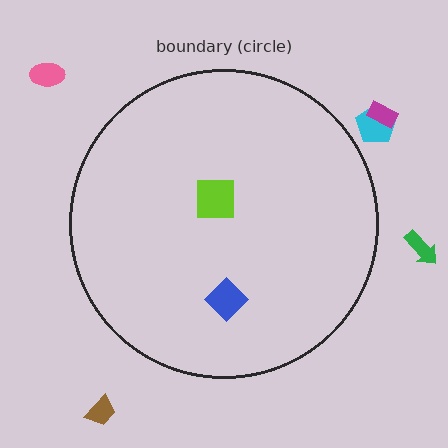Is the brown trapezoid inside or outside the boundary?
Outside.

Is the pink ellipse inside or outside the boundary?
Outside.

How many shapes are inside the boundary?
2 inside, 5 outside.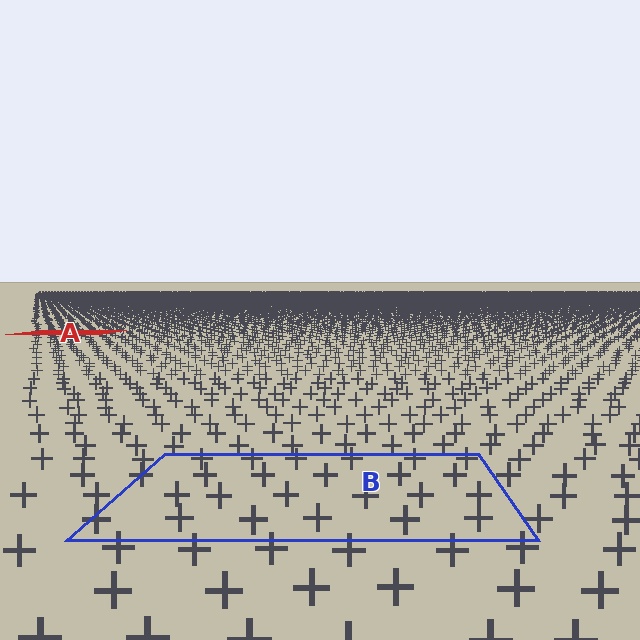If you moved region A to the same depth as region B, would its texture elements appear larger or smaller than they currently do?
They would appear larger. At a closer depth, the same texture elements are projected at a bigger on-screen size.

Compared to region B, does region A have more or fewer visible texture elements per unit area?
Region A has more texture elements per unit area — they are packed more densely because it is farther away.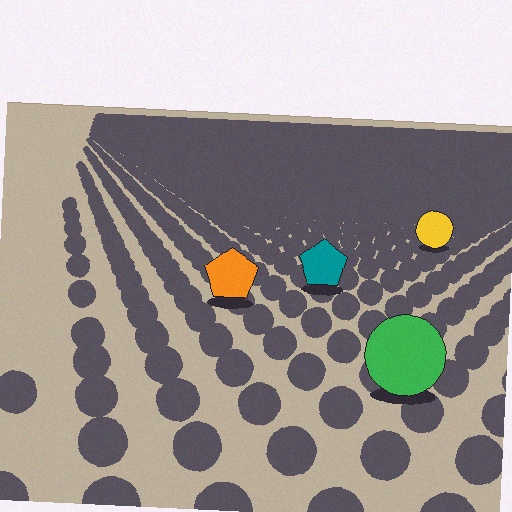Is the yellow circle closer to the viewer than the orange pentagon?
No. The orange pentagon is closer — you can tell from the texture gradient: the ground texture is coarser near it.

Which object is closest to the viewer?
The green circle is closest. The texture marks near it are larger and more spread out.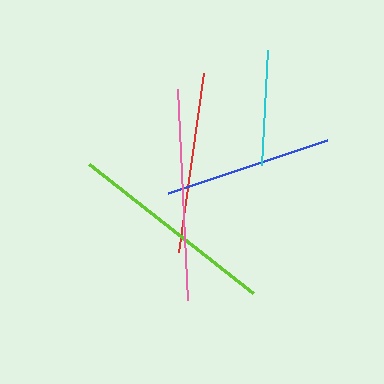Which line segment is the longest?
The pink line is the longest at approximately 211 pixels.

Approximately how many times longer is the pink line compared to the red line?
The pink line is approximately 1.2 times the length of the red line.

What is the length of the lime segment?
The lime segment is approximately 209 pixels long.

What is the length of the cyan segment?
The cyan segment is approximately 115 pixels long.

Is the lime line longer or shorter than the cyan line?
The lime line is longer than the cyan line.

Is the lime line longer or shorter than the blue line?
The lime line is longer than the blue line.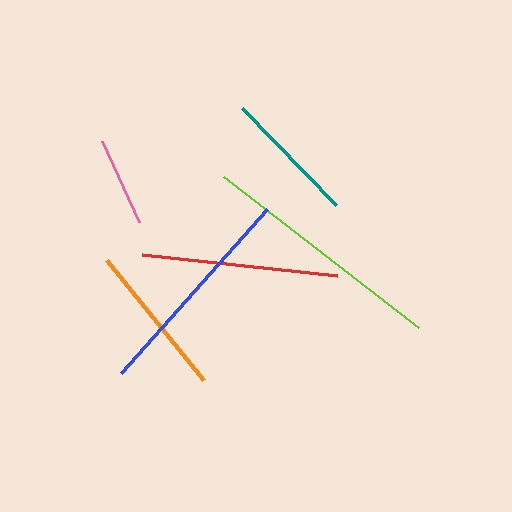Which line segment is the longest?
The lime line is the longest at approximately 247 pixels.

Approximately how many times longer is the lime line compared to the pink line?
The lime line is approximately 2.8 times the length of the pink line.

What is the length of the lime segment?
The lime segment is approximately 247 pixels long.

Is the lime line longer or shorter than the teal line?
The lime line is longer than the teal line.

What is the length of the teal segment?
The teal segment is approximately 135 pixels long.